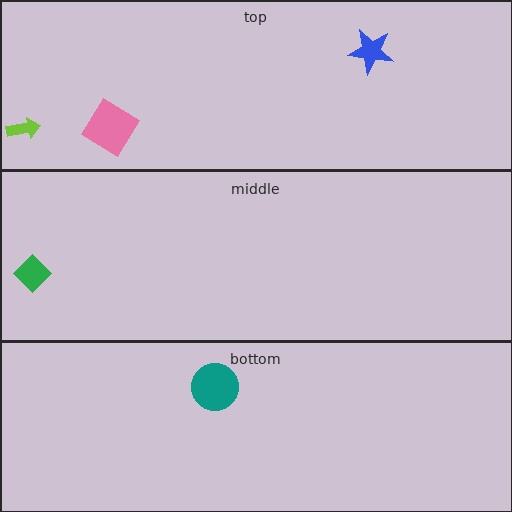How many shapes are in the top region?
3.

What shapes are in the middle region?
The green diamond.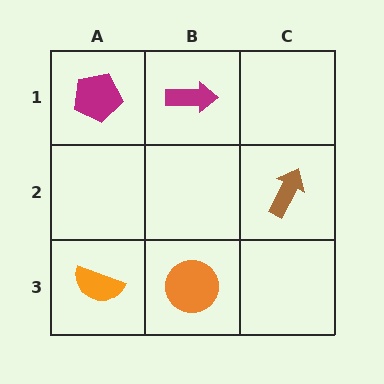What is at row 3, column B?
An orange circle.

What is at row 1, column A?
A magenta pentagon.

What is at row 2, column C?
A brown arrow.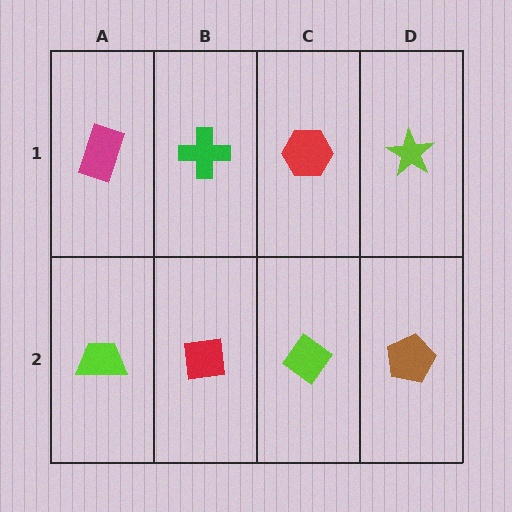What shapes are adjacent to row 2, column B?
A green cross (row 1, column B), a lime trapezoid (row 2, column A), a lime diamond (row 2, column C).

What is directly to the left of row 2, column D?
A lime diamond.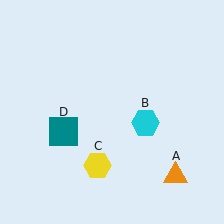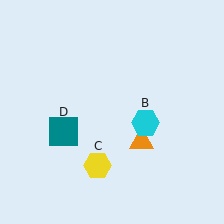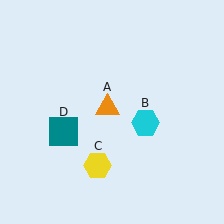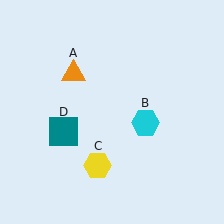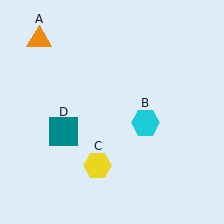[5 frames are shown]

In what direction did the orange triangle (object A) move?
The orange triangle (object A) moved up and to the left.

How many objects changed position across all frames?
1 object changed position: orange triangle (object A).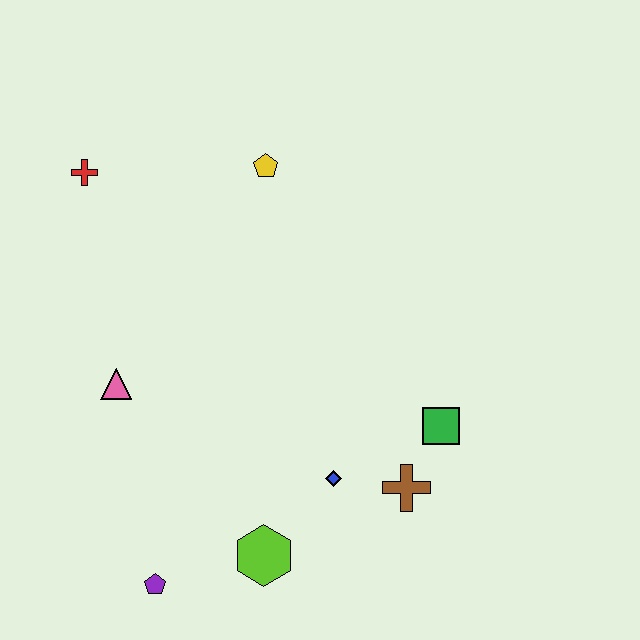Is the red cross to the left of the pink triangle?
Yes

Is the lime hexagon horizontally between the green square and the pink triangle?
Yes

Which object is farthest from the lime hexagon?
The red cross is farthest from the lime hexagon.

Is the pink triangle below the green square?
No